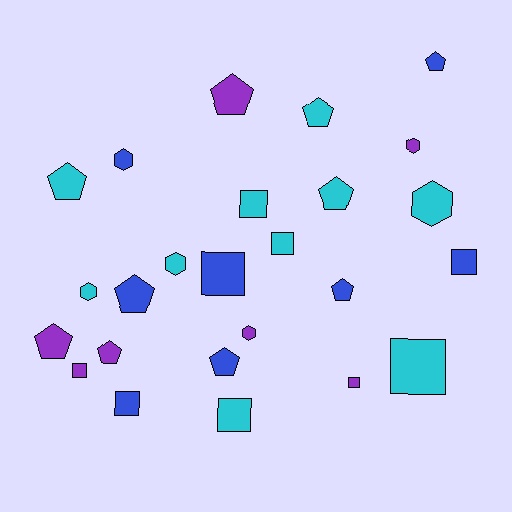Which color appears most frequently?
Cyan, with 10 objects.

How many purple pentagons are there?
There are 3 purple pentagons.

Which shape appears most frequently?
Pentagon, with 10 objects.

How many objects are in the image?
There are 25 objects.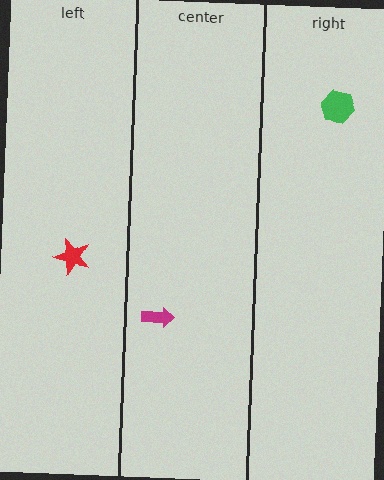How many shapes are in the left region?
1.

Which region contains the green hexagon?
The right region.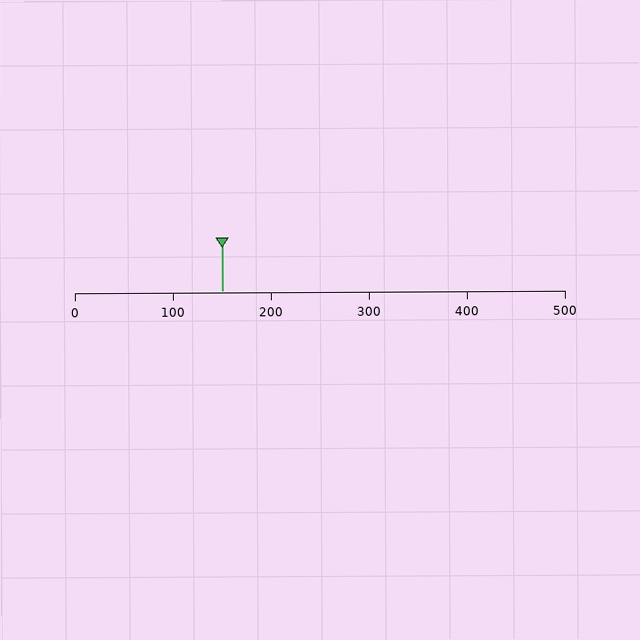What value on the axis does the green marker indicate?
The marker indicates approximately 150.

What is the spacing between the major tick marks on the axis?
The major ticks are spaced 100 apart.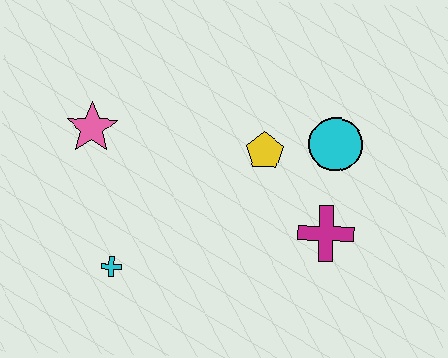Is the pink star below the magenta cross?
No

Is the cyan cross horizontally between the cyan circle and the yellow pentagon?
No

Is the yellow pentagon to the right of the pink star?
Yes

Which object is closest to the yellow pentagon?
The cyan circle is closest to the yellow pentagon.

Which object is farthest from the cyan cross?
The cyan circle is farthest from the cyan cross.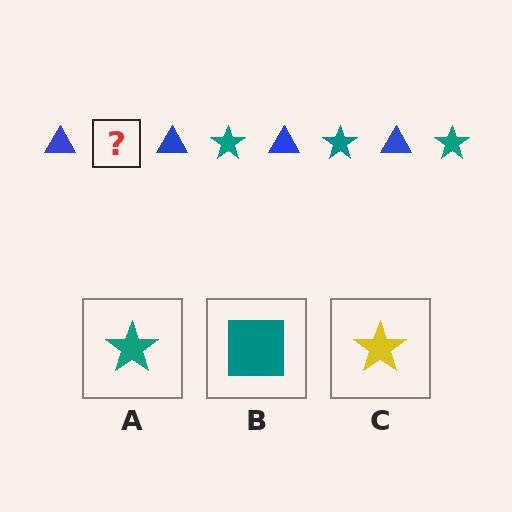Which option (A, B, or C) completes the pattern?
A.